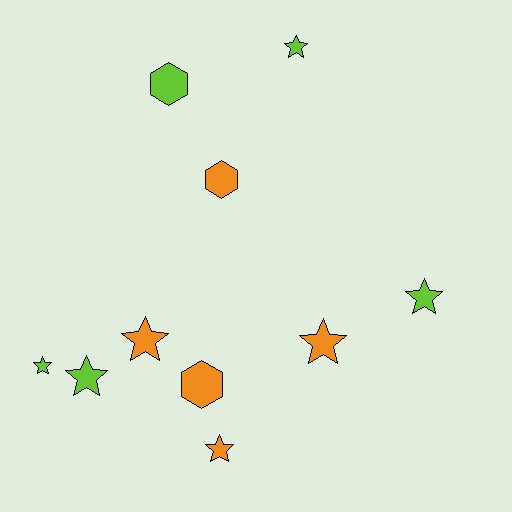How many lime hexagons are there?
There is 1 lime hexagon.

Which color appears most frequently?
Lime, with 5 objects.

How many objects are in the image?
There are 10 objects.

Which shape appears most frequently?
Star, with 7 objects.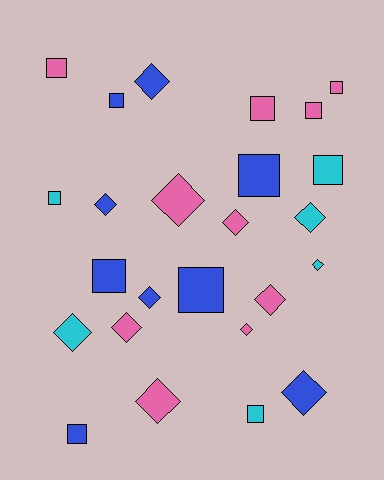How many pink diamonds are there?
There are 6 pink diamonds.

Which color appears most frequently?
Pink, with 10 objects.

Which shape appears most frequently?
Diamond, with 13 objects.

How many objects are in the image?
There are 25 objects.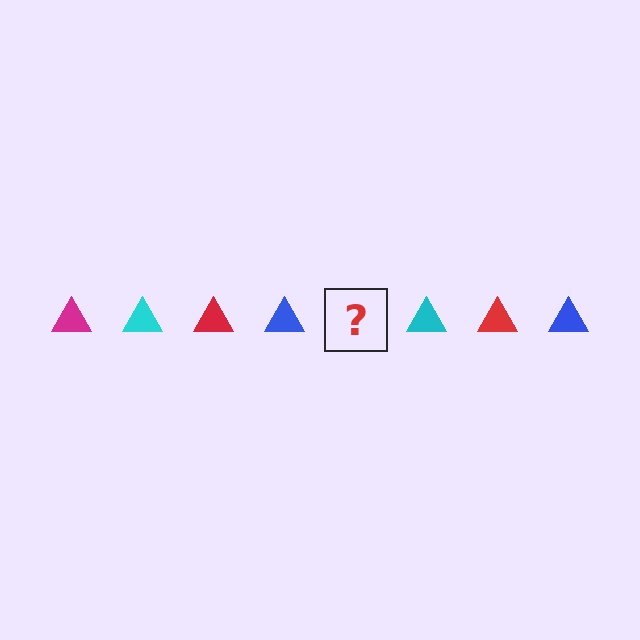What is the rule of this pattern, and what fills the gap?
The rule is that the pattern cycles through magenta, cyan, red, blue triangles. The gap should be filled with a magenta triangle.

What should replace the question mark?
The question mark should be replaced with a magenta triangle.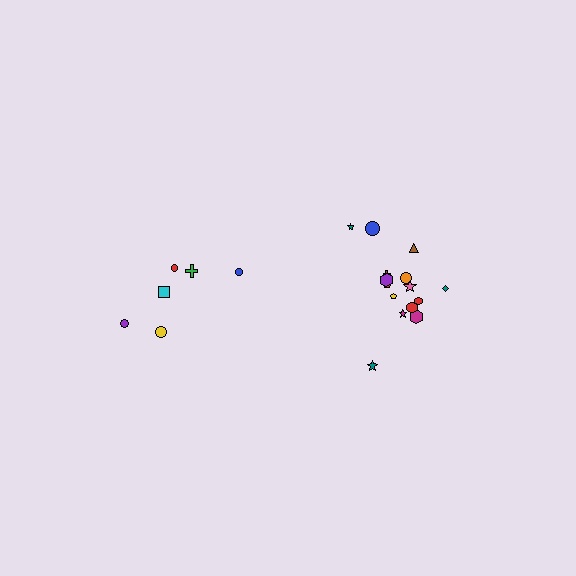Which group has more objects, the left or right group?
The right group.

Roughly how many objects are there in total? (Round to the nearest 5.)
Roughly 20 objects in total.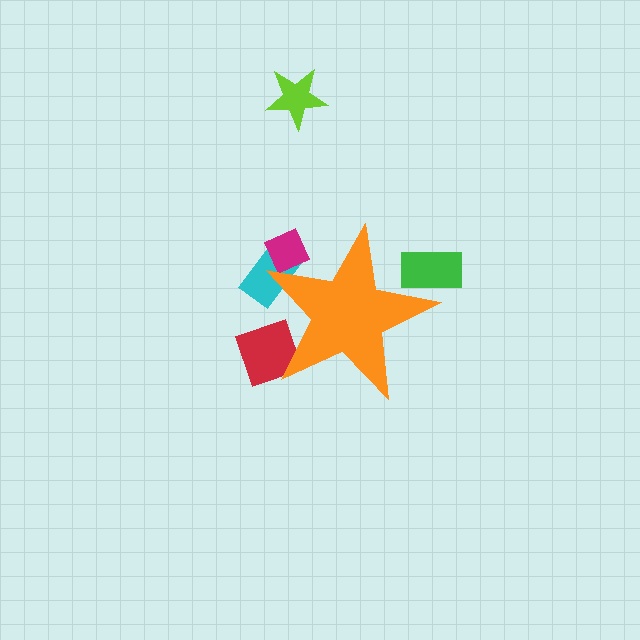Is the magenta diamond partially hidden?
Yes, the magenta diamond is partially hidden behind the orange star.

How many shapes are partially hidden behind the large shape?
4 shapes are partially hidden.